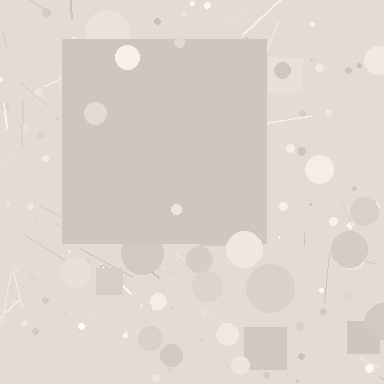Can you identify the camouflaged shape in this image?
The camouflaged shape is a square.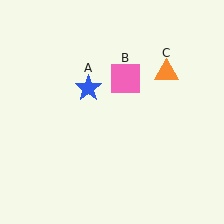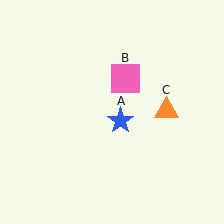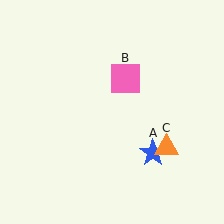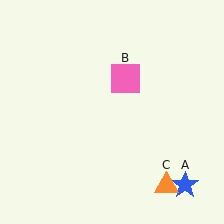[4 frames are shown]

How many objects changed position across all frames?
2 objects changed position: blue star (object A), orange triangle (object C).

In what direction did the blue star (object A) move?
The blue star (object A) moved down and to the right.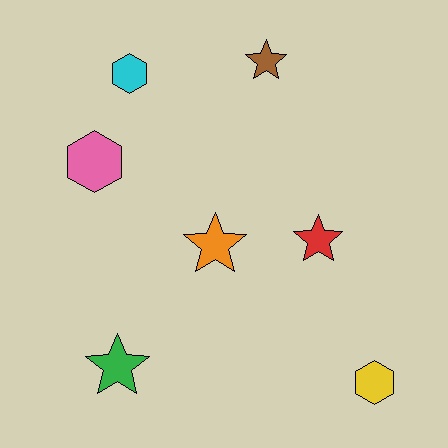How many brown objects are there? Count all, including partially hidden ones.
There is 1 brown object.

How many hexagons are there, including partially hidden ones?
There are 3 hexagons.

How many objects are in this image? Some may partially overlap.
There are 7 objects.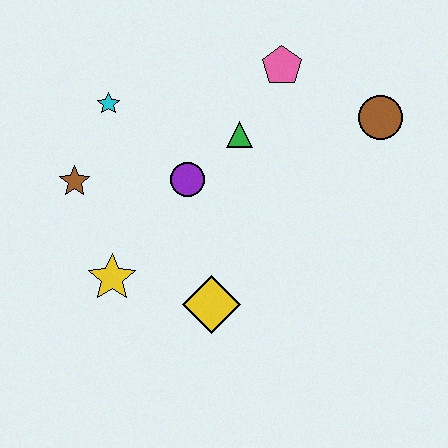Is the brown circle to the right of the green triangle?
Yes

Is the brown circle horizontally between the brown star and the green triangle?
No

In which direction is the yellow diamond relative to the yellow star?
The yellow diamond is to the right of the yellow star.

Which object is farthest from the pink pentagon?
The yellow star is farthest from the pink pentagon.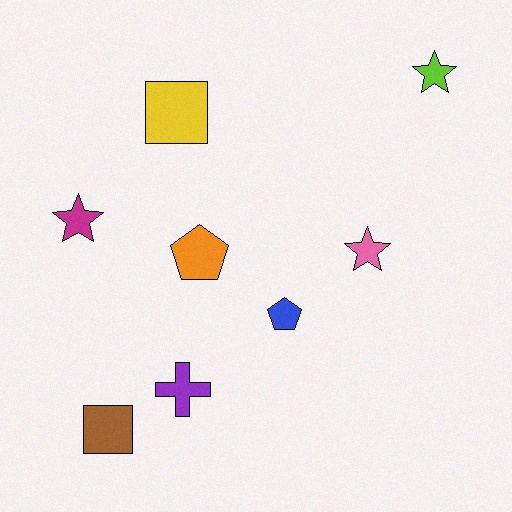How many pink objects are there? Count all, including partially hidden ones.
There is 1 pink object.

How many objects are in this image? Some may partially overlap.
There are 8 objects.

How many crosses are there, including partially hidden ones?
There is 1 cross.